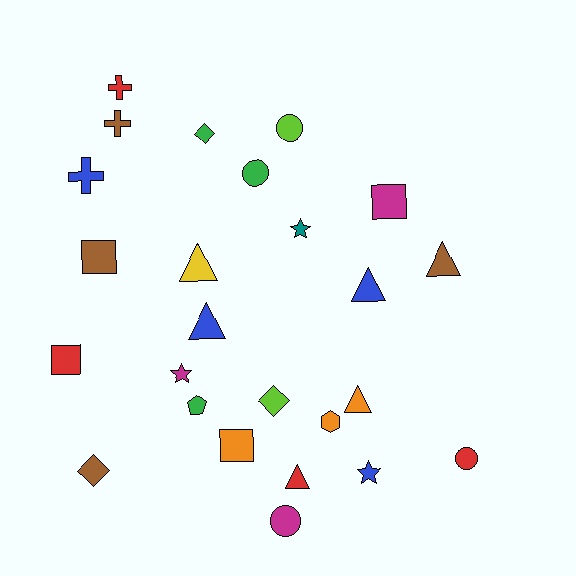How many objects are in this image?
There are 25 objects.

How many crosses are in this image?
There are 3 crosses.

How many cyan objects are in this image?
There are no cyan objects.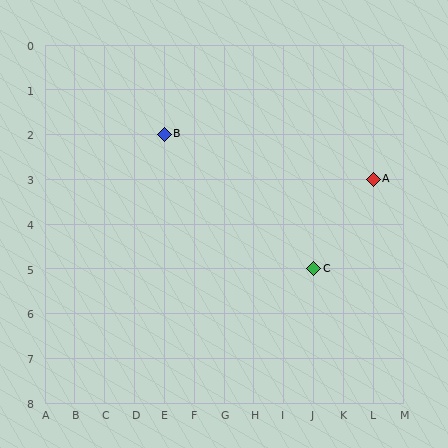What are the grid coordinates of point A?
Point A is at grid coordinates (L, 3).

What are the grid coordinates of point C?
Point C is at grid coordinates (J, 5).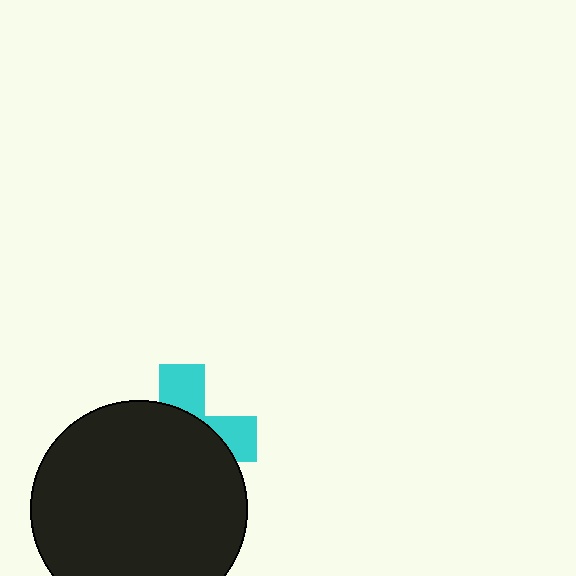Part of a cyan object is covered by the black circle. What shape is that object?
It is a cross.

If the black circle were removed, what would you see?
You would see the complete cyan cross.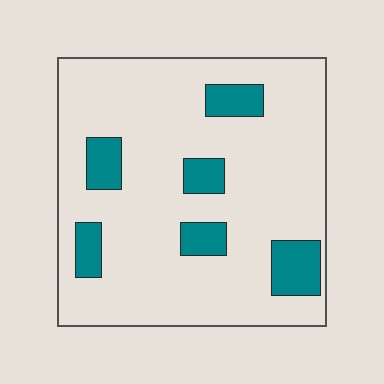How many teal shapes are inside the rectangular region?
6.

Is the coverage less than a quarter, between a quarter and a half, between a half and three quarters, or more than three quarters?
Less than a quarter.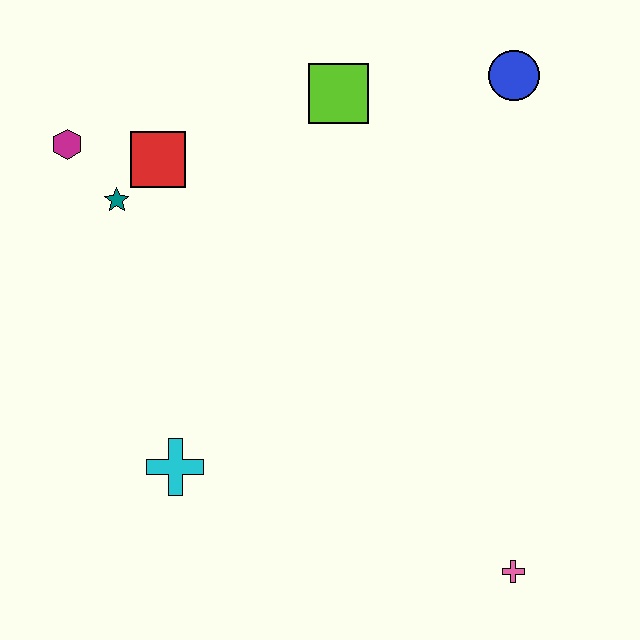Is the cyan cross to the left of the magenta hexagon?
No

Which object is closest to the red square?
The teal star is closest to the red square.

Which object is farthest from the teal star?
The pink cross is farthest from the teal star.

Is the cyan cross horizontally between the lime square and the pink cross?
No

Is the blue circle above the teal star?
Yes